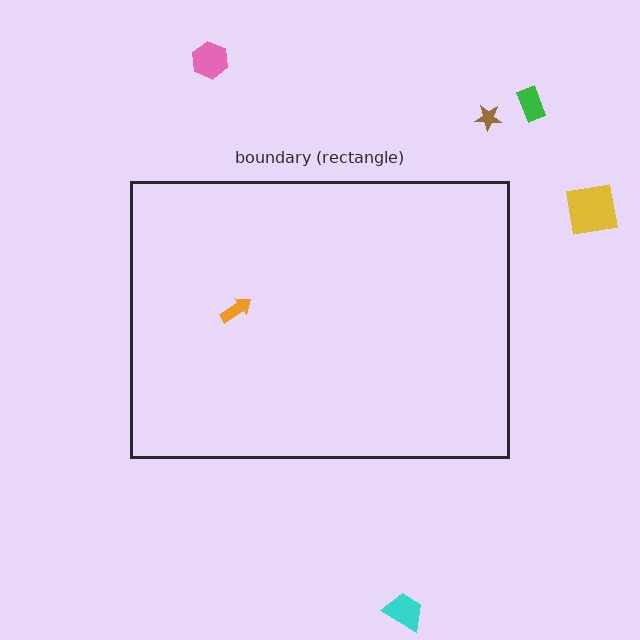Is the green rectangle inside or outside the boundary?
Outside.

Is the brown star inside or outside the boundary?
Outside.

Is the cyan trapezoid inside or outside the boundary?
Outside.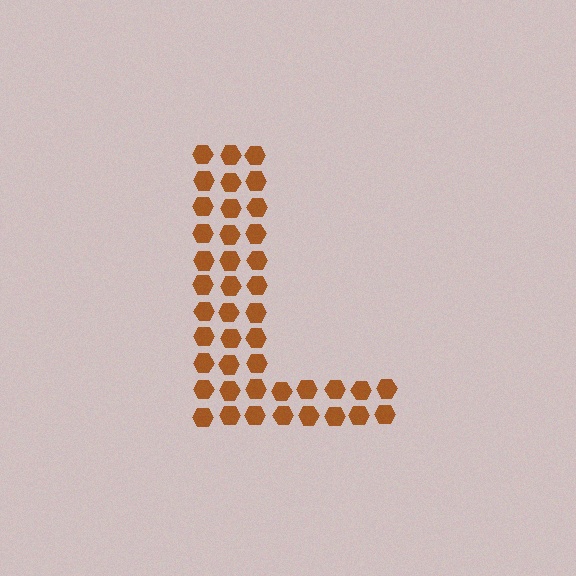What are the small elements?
The small elements are hexagons.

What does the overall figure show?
The overall figure shows the letter L.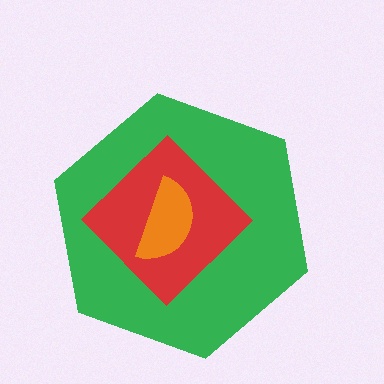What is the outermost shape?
The green hexagon.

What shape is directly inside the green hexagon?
The red diamond.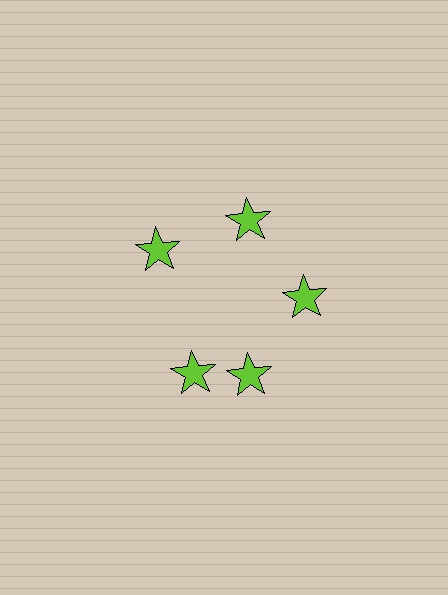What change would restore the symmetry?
The symmetry would be restored by rotating it back into even spacing with its neighbors so that all 5 stars sit at equal angles and equal distance from the center.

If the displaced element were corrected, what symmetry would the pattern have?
It would have 5-fold rotational symmetry — the pattern would map onto itself every 72 degrees.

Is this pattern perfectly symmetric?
No. The 5 lime stars are arranged in a ring, but one element near the 8 o'clock position is rotated out of alignment along the ring, breaking the 5-fold rotational symmetry.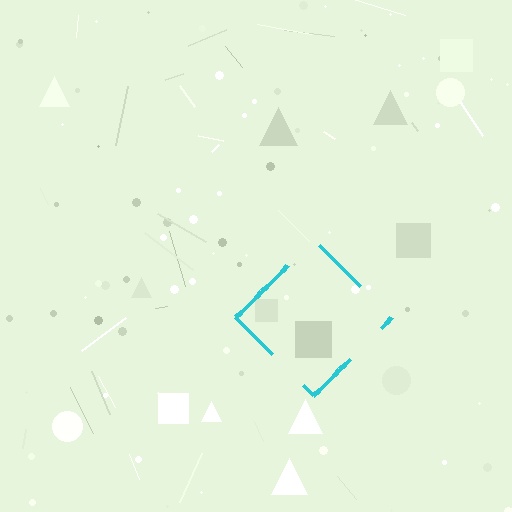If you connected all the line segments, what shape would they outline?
They would outline a diamond.